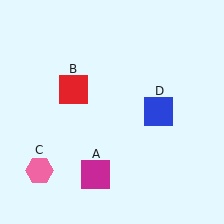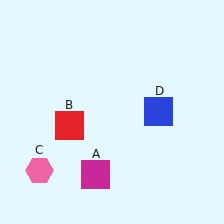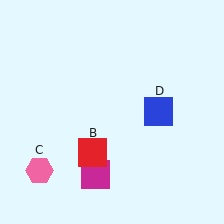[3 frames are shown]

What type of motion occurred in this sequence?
The red square (object B) rotated counterclockwise around the center of the scene.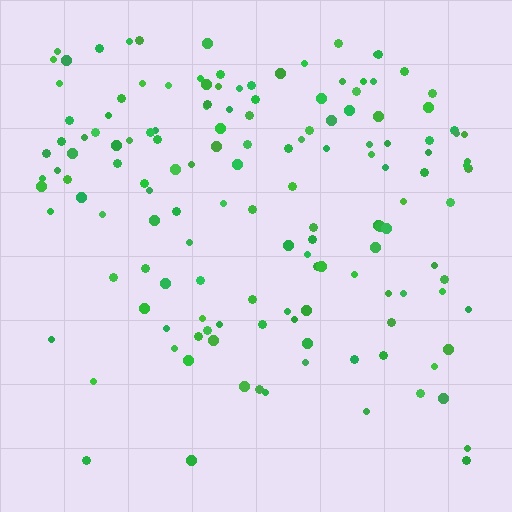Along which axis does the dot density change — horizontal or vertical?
Vertical.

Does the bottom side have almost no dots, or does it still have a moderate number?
Still a moderate number, just noticeably fewer than the top.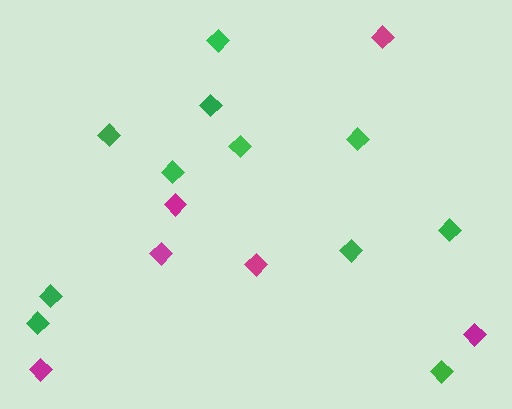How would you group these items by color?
There are 2 groups: one group of magenta diamonds (6) and one group of green diamonds (11).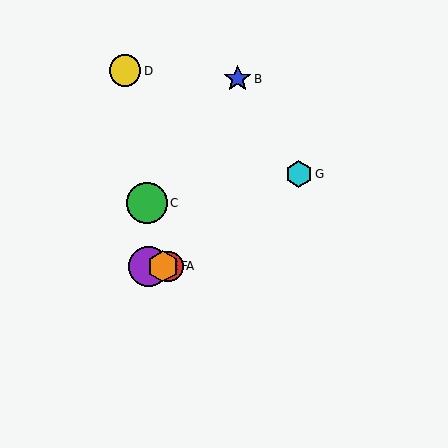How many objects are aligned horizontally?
3 objects (A, E, F) are aligned horizontally.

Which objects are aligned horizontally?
Objects A, E, F are aligned horizontally.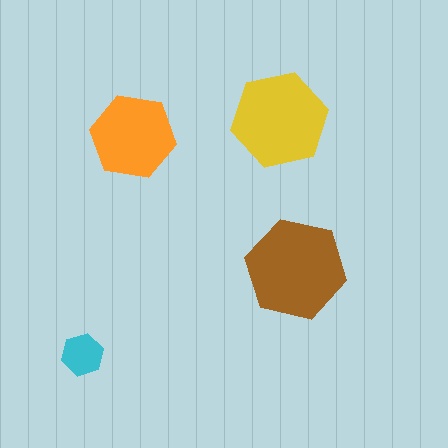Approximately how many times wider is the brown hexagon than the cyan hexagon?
About 2.5 times wider.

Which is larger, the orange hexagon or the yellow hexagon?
The yellow one.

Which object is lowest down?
The cyan hexagon is bottommost.